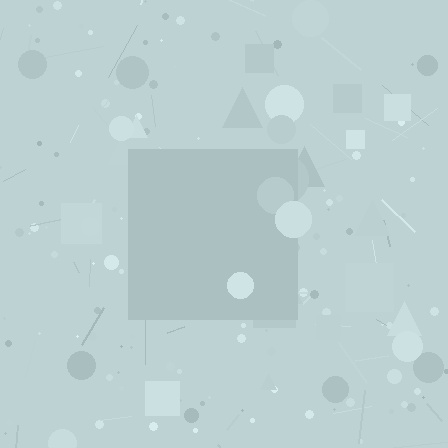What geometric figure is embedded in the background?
A square is embedded in the background.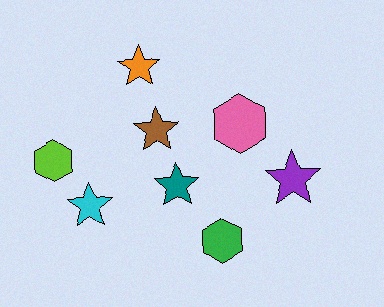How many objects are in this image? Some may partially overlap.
There are 8 objects.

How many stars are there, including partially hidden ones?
There are 5 stars.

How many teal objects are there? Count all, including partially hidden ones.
There is 1 teal object.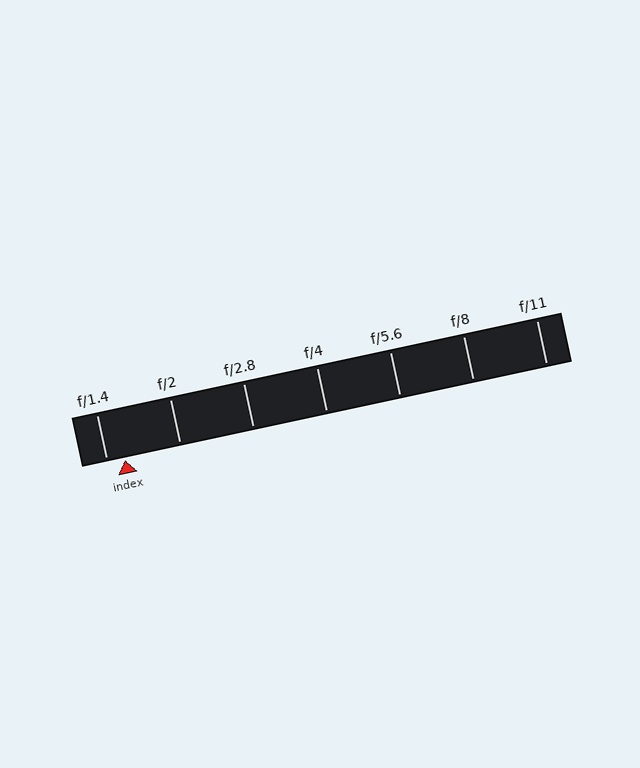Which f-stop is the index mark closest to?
The index mark is closest to f/1.4.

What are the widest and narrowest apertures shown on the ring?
The widest aperture shown is f/1.4 and the narrowest is f/11.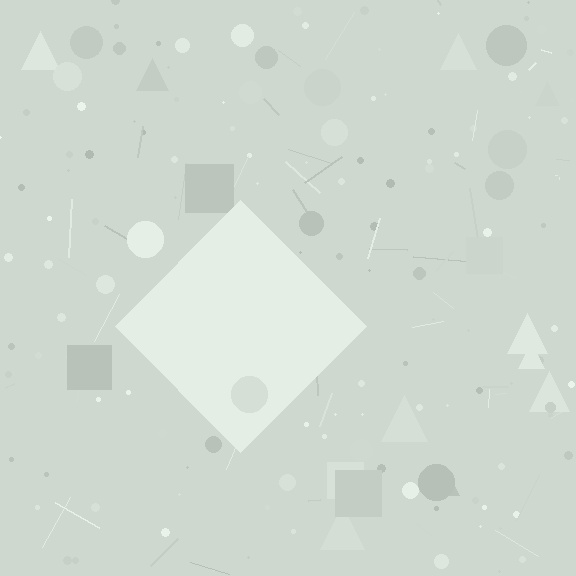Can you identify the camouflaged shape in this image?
The camouflaged shape is a diamond.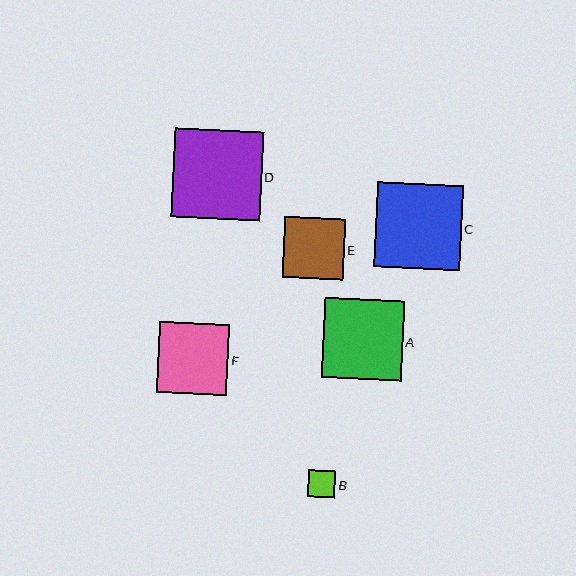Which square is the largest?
Square D is the largest with a size of approximately 89 pixels.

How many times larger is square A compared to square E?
Square A is approximately 1.3 times the size of square E.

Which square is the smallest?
Square B is the smallest with a size of approximately 27 pixels.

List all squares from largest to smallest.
From largest to smallest: D, C, A, F, E, B.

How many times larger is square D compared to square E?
Square D is approximately 1.5 times the size of square E.